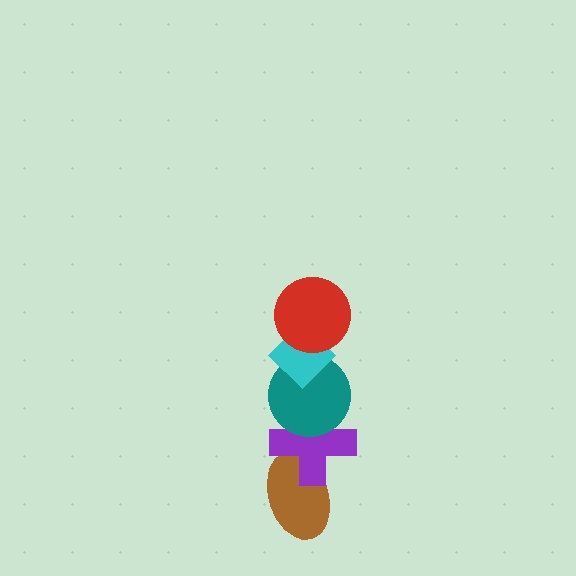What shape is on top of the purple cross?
The teal circle is on top of the purple cross.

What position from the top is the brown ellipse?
The brown ellipse is 5th from the top.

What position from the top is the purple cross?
The purple cross is 4th from the top.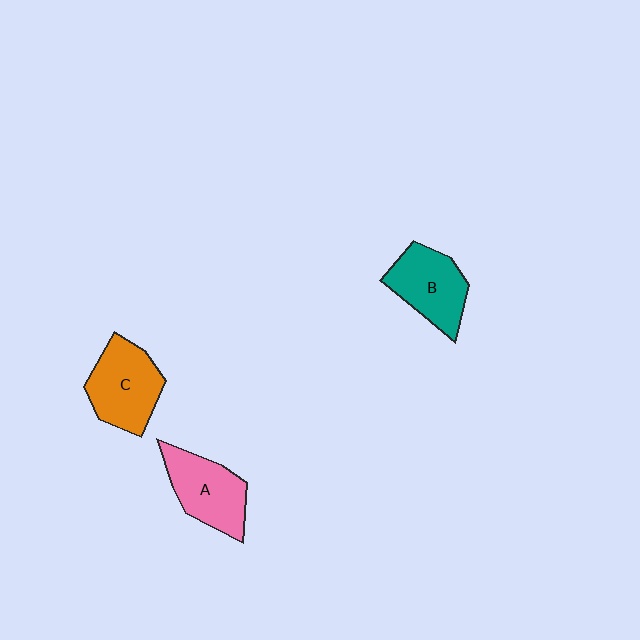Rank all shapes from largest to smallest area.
From largest to smallest: C (orange), A (pink), B (teal).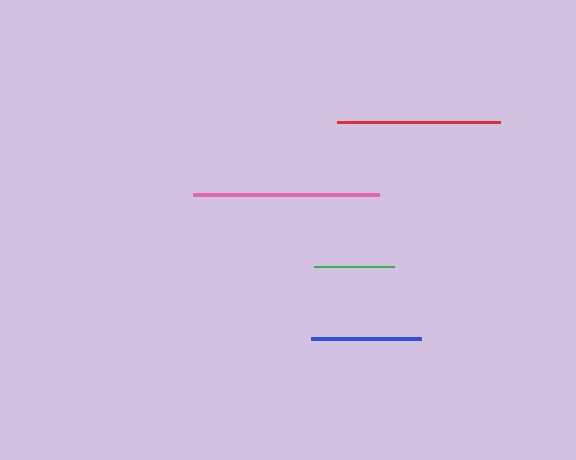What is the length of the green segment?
The green segment is approximately 80 pixels long.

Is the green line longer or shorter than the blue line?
The blue line is longer than the green line.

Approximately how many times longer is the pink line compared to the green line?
The pink line is approximately 2.3 times the length of the green line.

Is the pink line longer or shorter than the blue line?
The pink line is longer than the blue line.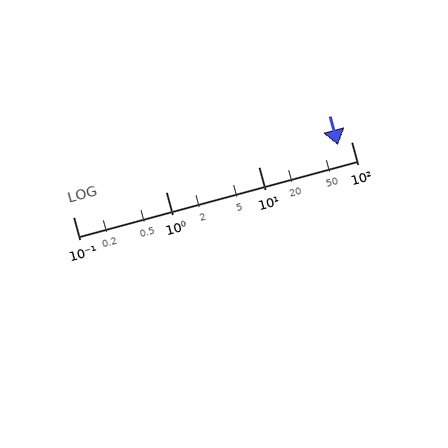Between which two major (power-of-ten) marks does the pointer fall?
The pointer is between 10 and 100.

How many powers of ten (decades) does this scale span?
The scale spans 3 decades, from 0.1 to 100.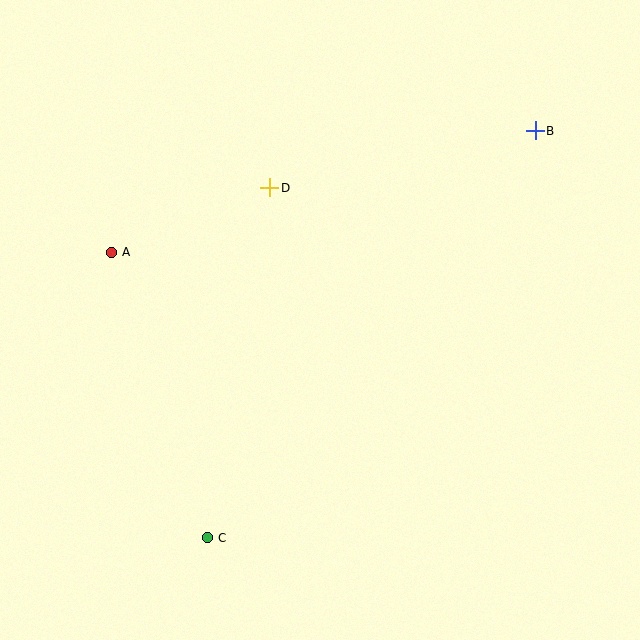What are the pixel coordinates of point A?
Point A is at (111, 252).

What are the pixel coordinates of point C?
Point C is at (207, 538).